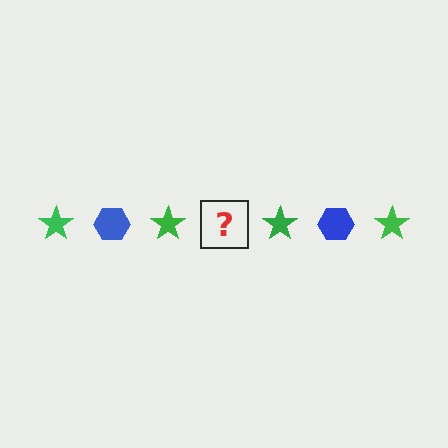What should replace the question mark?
The question mark should be replaced with a blue hexagon.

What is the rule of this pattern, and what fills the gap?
The rule is that the pattern alternates between green star and blue hexagon. The gap should be filled with a blue hexagon.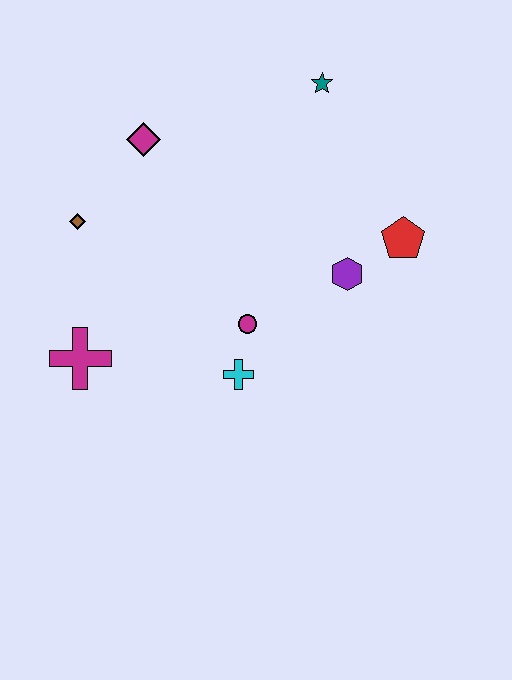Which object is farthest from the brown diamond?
The red pentagon is farthest from the brown diamond.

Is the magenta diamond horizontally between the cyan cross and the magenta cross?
Yes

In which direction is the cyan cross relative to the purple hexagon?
The cyan cross is to the left of the purple hexagon.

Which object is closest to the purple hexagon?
The red pentagon is closest to the purple hexagon.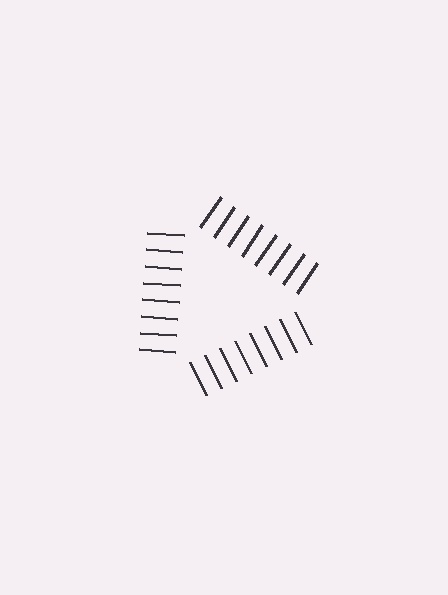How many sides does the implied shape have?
3 sides — the line-ends trace a triangle.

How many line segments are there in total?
24 — 8 along each of the 3 edges.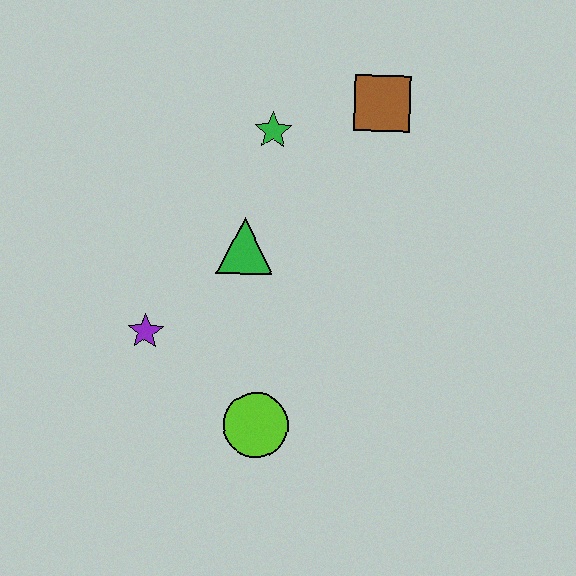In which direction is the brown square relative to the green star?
The brown square is to the right of the green star.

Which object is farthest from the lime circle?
The brown square is farthest from the lime circle.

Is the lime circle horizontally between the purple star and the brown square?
Yes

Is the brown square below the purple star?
No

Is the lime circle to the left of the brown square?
Yes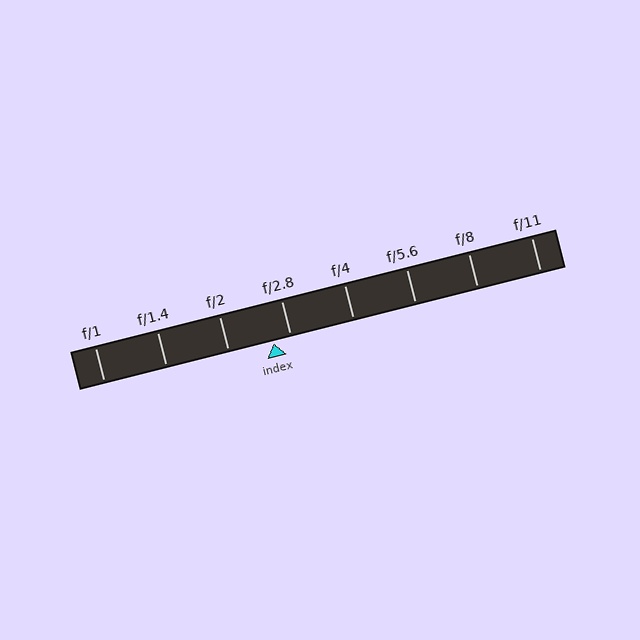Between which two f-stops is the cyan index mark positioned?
The index mark is between f/2 and f/2.8.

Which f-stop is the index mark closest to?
The index mark is closest to f/2.8.